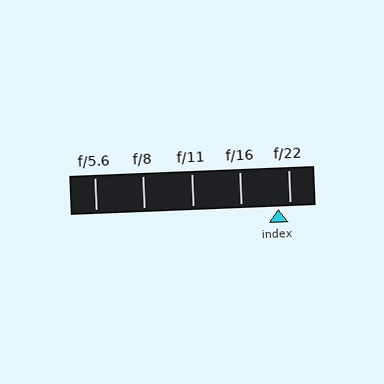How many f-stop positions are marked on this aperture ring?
There are 5 f-stop positions marked.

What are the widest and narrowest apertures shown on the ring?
The widest aperture shown is f/5.6 and the narrowest is f/22.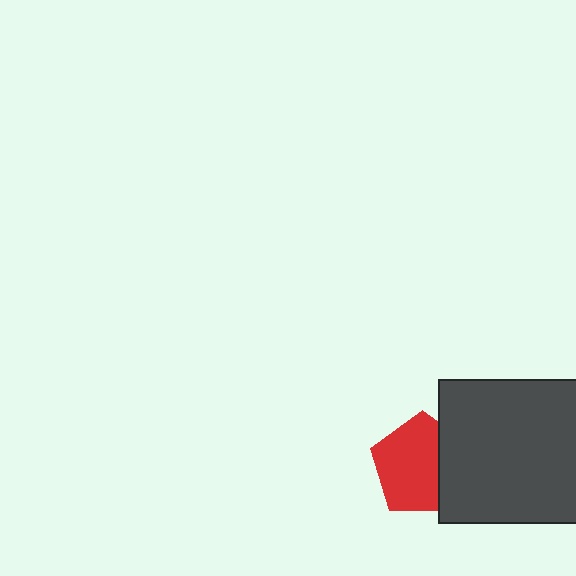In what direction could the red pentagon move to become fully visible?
The red pentagon could move left. That would shift it out from behind the dark gray square entirely.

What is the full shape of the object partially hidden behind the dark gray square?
The partially hidden object is a red pentagon.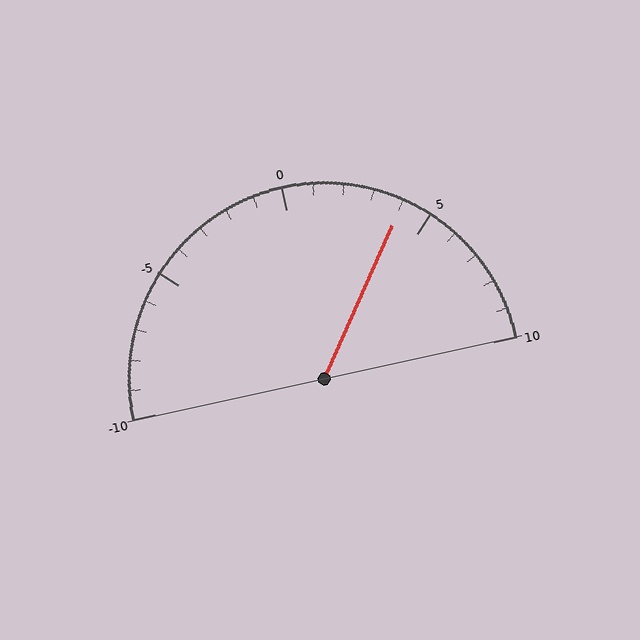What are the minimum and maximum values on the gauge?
The gauge ranges from -10 to 10.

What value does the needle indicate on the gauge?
The needle indicates approximately 4.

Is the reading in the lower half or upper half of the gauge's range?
The reading is in the upper half of the range (-10 to 10).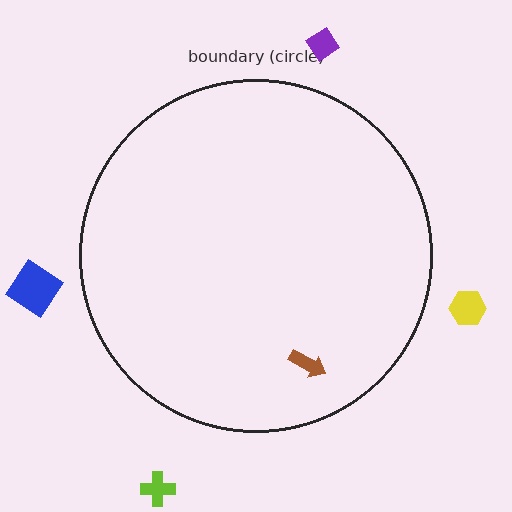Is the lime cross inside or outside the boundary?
Outside.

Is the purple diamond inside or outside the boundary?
Outside.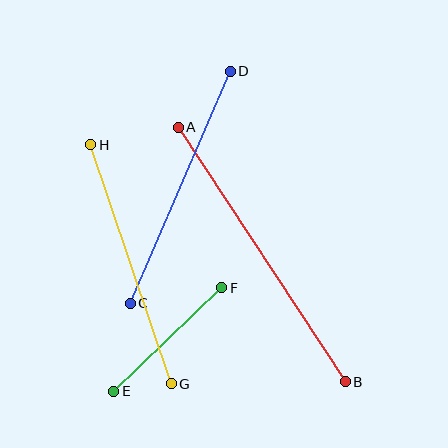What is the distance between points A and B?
The distance is approximately 305 pixels.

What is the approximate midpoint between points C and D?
The midpoint is at approximately (180, 187) pixels.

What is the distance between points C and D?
The distance is approximately 253 pixels.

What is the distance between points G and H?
The distance is approximately 252 pixels.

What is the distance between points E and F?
The distance is approximately 150 pixels.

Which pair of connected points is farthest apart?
Points A and B are farthest apart.